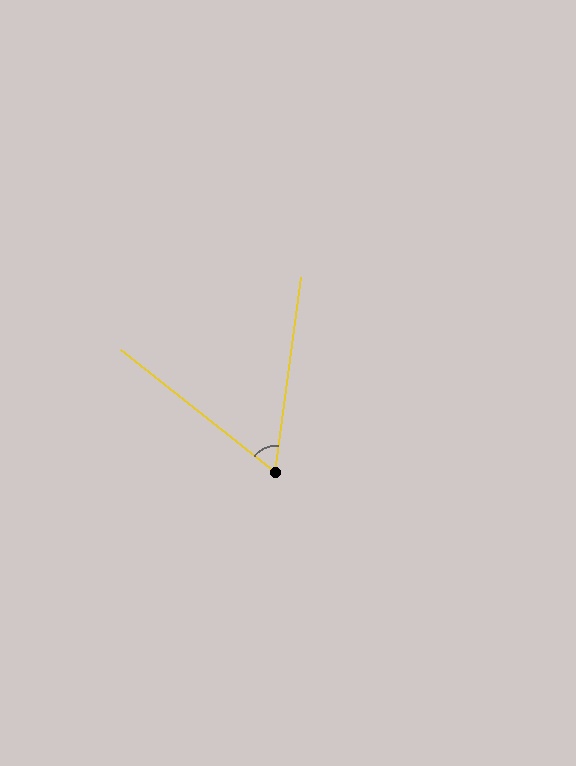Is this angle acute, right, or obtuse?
It is acute.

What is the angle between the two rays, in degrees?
Approximately 59 degrees.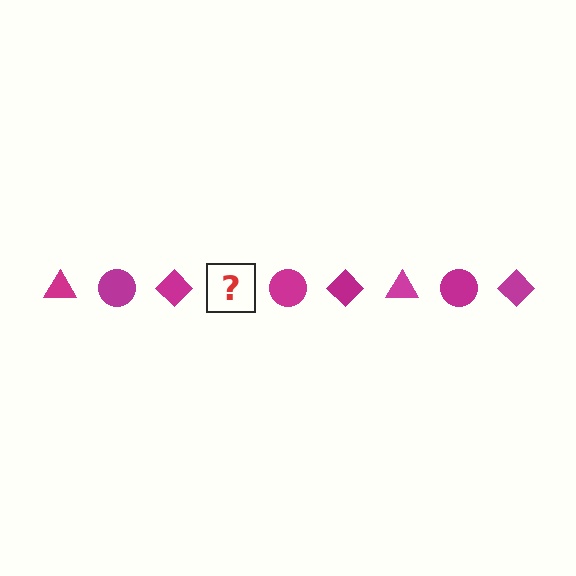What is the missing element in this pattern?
The missing element is a magenta triangle.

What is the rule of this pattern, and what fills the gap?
The rule is that the pattern cycles through triangle, circle, diamond shapes in magenta. The gap should be filled with a magenta triangle.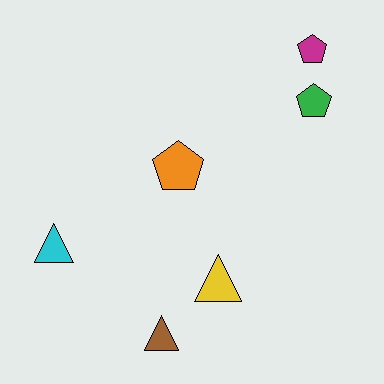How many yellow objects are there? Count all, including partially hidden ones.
There is 1 yellow object.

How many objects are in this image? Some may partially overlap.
There are 6 objects.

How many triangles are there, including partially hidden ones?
There are 3 triangles.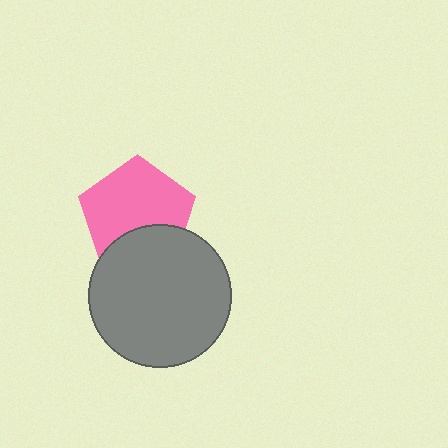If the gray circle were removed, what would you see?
You would see the complete pink pentagon.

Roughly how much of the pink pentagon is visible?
Most of it is visible (roughly 70%).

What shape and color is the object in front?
The object in front is a gray circle.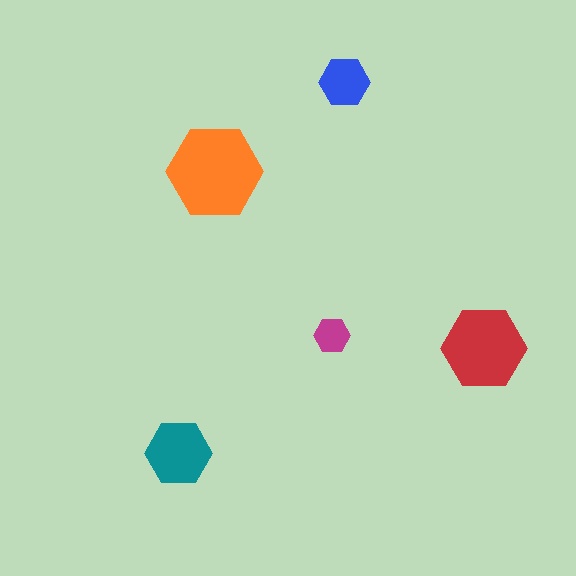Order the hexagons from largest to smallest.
the orange one, the red one, the teal one, the blue one, the magenta one.